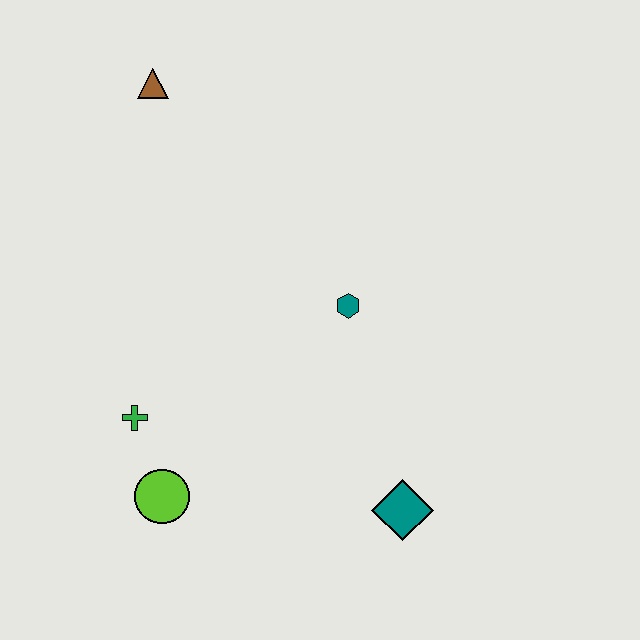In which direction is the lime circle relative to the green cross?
The lime circle is below the green cross.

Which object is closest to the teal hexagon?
The teal diamond is closest to the teal hexagon.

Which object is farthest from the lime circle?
The brown triangle is farthest from the lime circle.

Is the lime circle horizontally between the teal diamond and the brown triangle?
Yes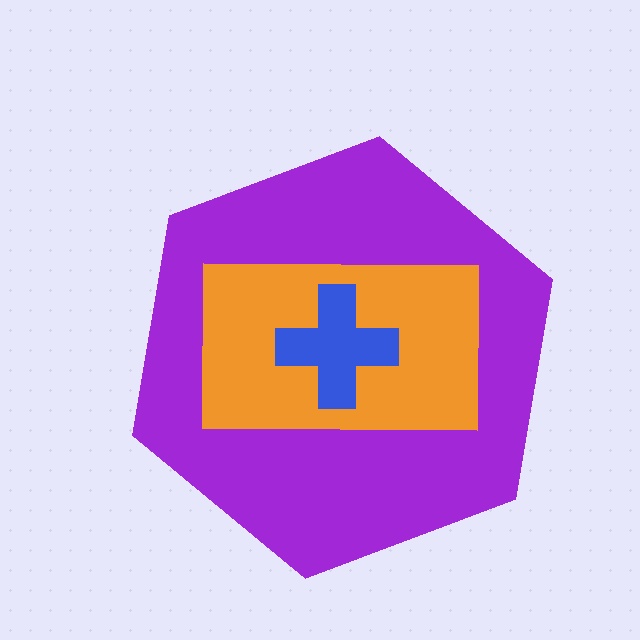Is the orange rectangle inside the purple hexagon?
Yes.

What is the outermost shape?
The purple hexagon.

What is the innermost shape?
The blue cross.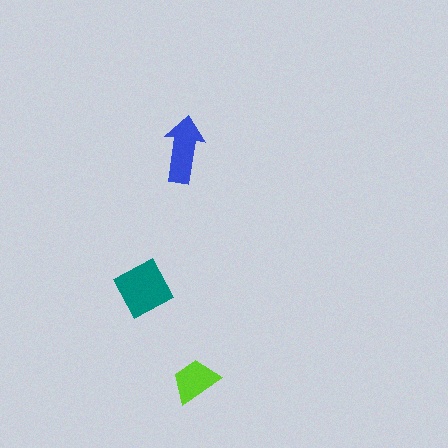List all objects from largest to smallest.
The teal diamond, the blue arrow, the lime trapezoid.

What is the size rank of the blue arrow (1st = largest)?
2nd.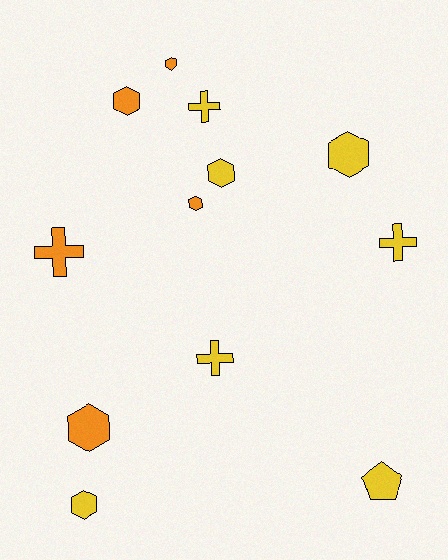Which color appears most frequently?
Yellow, with 7 objects.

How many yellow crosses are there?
There are 3 yellow crosses.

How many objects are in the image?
There are 12 objects.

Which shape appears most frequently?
Hexagon, with 7 objects.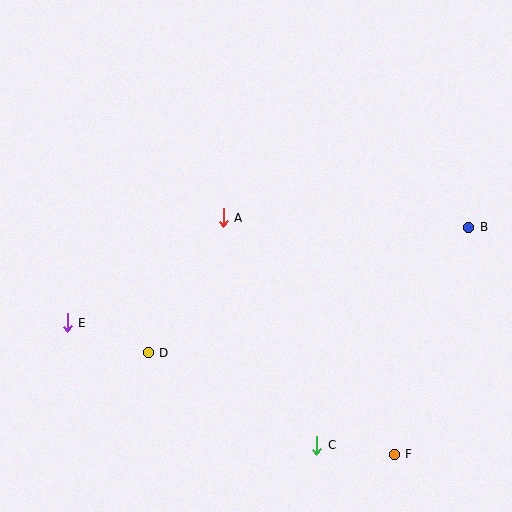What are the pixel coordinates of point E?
Point E is at (67, 323).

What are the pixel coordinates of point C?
Point C is at (317, 445).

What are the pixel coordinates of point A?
Point A is at (223, 218).